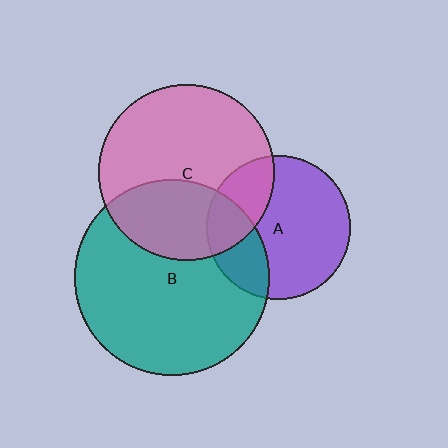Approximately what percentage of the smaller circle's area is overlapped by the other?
Approximately 25%.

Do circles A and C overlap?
Yes.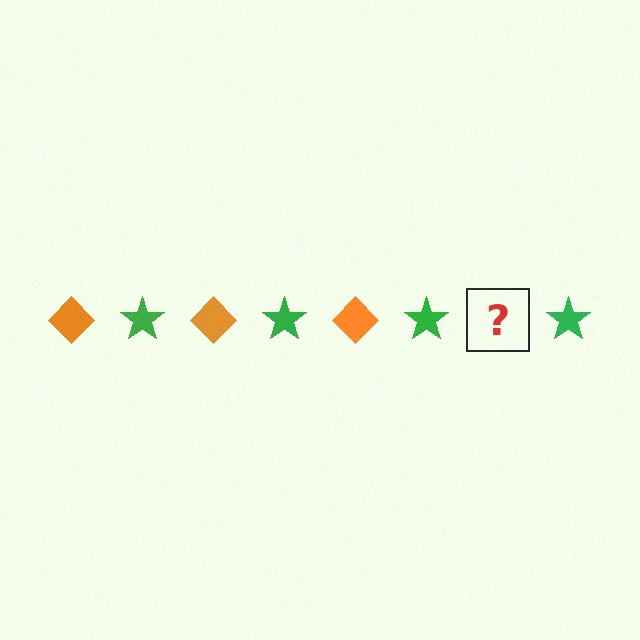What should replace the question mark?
The question mark should be replaced with an orange diamond.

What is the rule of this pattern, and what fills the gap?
The rule is that the pattern alternates between orange diamond and green star. The gap should be filled with an orange diamond.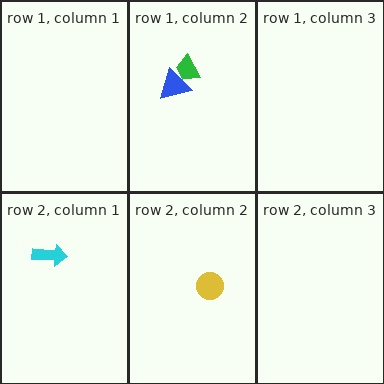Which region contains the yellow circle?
The row 2, column 2 region.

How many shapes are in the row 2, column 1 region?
1.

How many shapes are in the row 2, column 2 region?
1.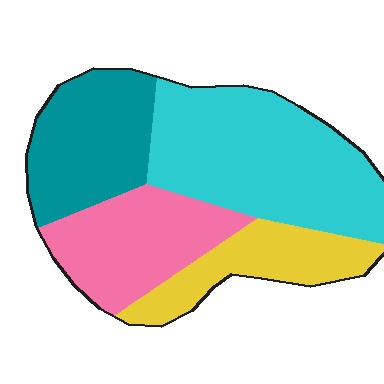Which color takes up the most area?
Cyan, at roughly 40%.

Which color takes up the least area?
Yellow, at roughly 15%.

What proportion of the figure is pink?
Pink covers around 20% of the figure.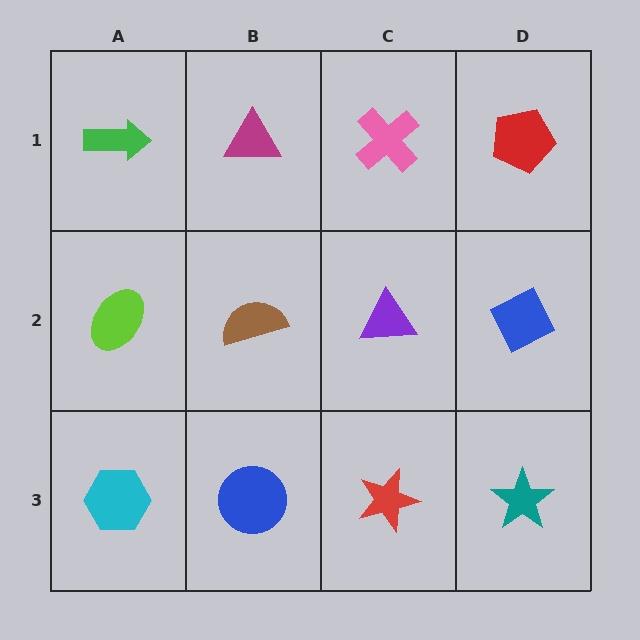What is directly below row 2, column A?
A cyan hexagon.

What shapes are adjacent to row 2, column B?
A magenta triangle (row 1, column B), a blue circle (row 3, column B), a lime ellipse (row 2, column A), a purple triangle (row 2, column C).